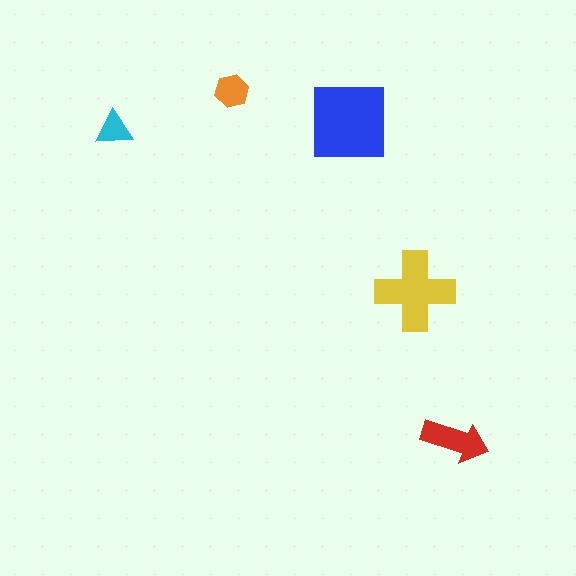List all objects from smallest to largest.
The cyan triangle, the orange hexagon, the red arrow, the yellow cross, the blue square.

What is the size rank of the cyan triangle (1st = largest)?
5th.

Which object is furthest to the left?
The cyan triangle is leftmost.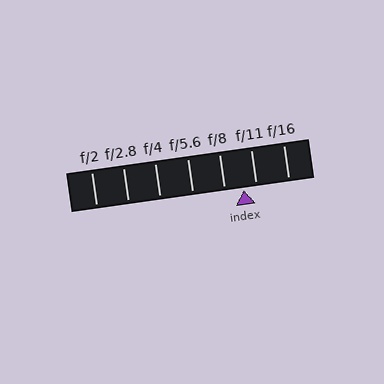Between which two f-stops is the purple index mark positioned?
The index mark is between f/8 and f/11.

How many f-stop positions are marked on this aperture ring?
There are 7 f-stop positions marked.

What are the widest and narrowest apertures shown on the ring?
The widest aperture shown is f/2 and the narrowest is f/16.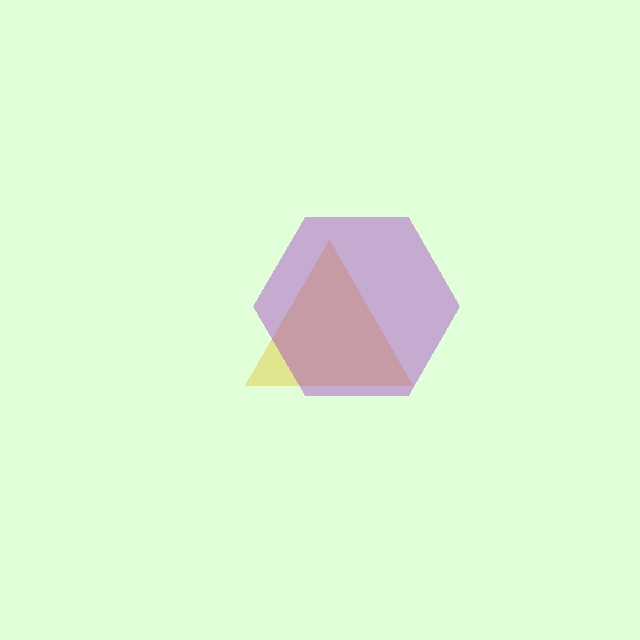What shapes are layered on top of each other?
The layered shapes are: a yellow triangle, a purple hexagon.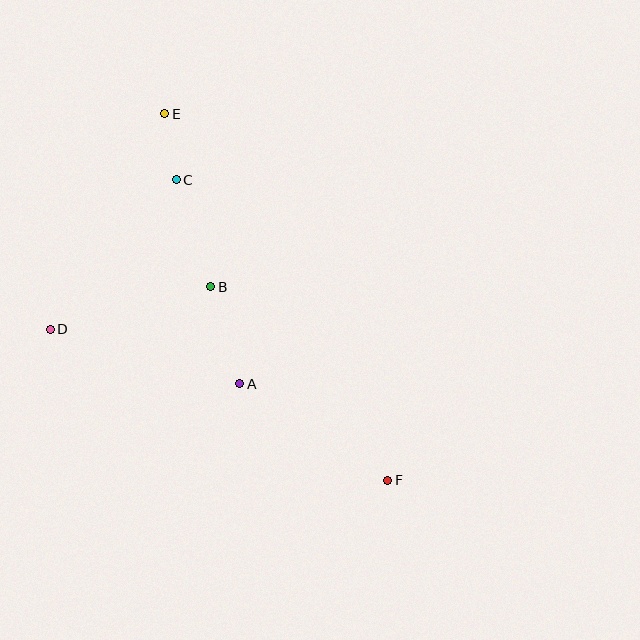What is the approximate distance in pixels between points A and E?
The distance between A and E is approximately 280 pixels.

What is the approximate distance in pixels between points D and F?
The distance between D and F is approximately 370 pixels.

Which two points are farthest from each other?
Points E and F are farthest from each other.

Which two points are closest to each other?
Points C and E are closest to each other.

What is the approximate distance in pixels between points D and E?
The distance between D and E is approximately 244 pixels.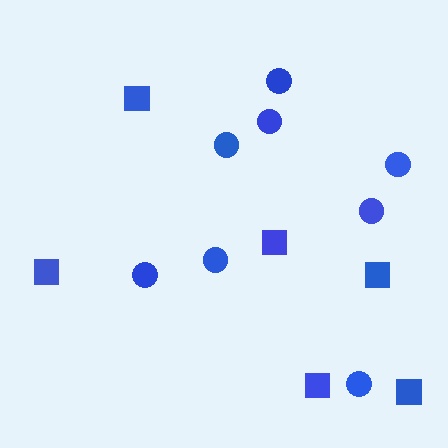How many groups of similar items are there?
There are 2 groups: one group of circles (8) and one group of squares (6).